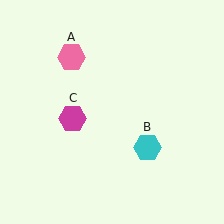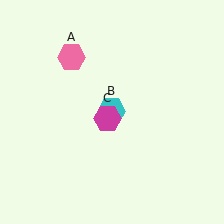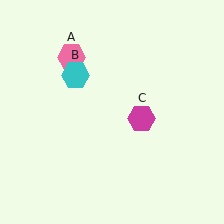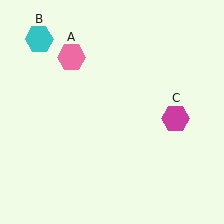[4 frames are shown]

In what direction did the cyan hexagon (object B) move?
The cyan hexagon (object B) moved up and to the left.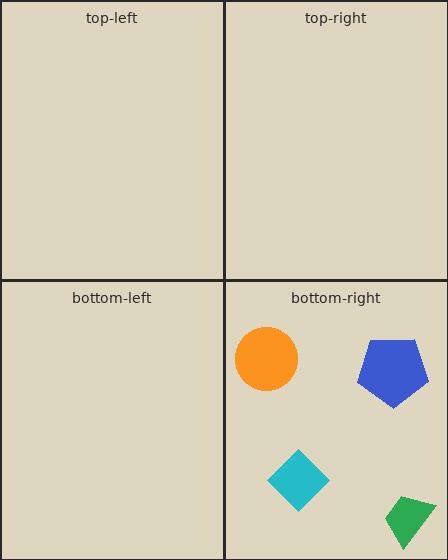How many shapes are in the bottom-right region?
4.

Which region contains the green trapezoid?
The bottom-right region.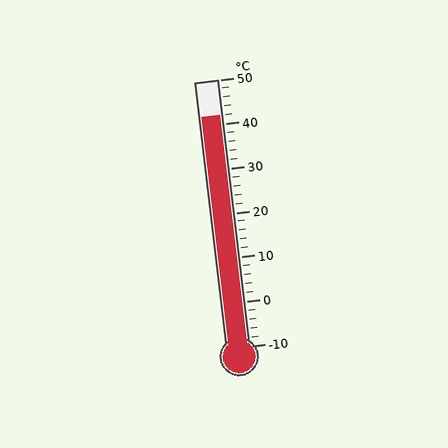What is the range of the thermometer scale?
The thermometer scale ranges from -10°C to 50°C.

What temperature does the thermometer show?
The thermometer shows approximately 42°C.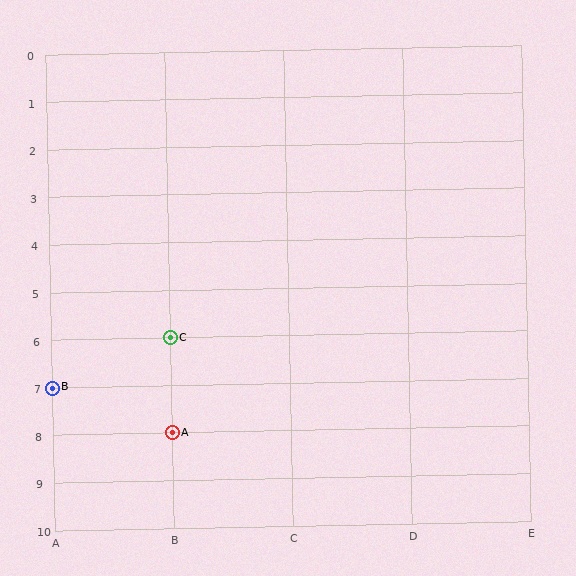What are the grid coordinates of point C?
Point C is at grid coordinates (B, 6).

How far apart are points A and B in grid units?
Points A and B are 1 column and 1 row apart (about 1.4 grid units diagonally).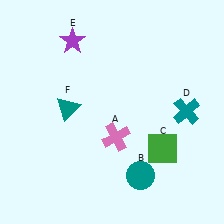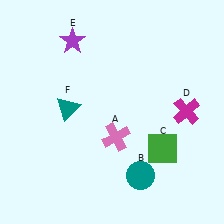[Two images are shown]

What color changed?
The cross (D) changed from teal in Image 1 to magenta in Image 2.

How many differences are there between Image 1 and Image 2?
There is 1 difference between the two images.